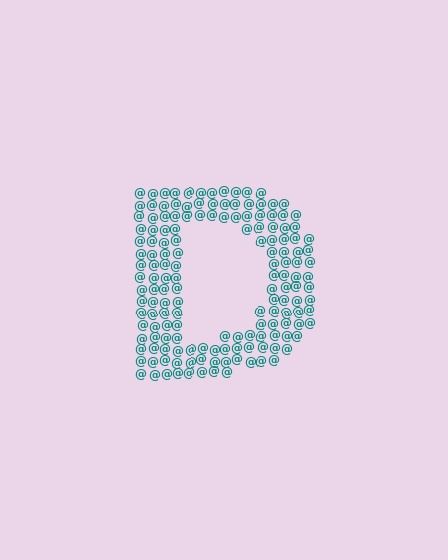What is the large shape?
The large shape is the letter D.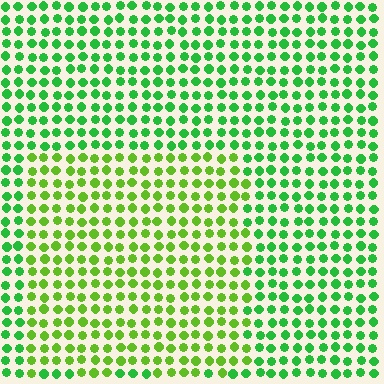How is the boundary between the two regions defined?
The boundary is defined purely by a slight shift in hue (about 32 degrees). Spacing, size, and orientation are identical on both sides.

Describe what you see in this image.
The image is filled with small green elements in a uniform arrangement. A rectangle-shaped region is visible where the elements are tinted to a slightly different hue, forming a subtle color boundary.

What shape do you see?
I see a rectangle.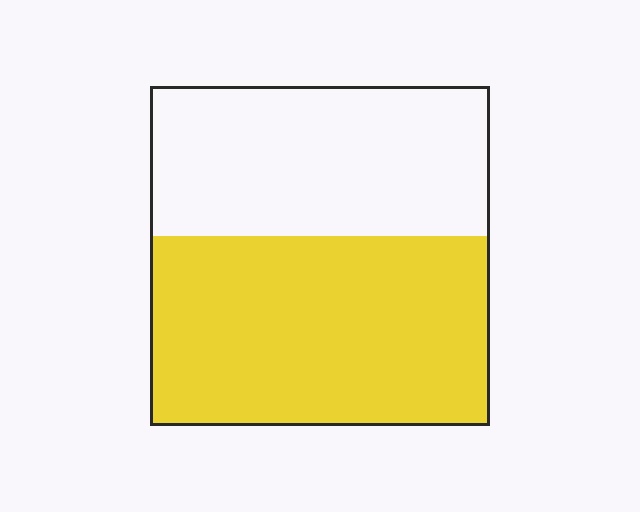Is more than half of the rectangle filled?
Yes.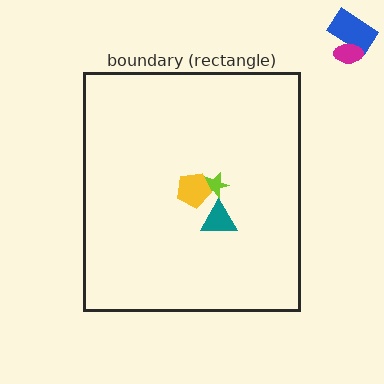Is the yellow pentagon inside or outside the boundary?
Inside.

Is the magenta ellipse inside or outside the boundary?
Outside.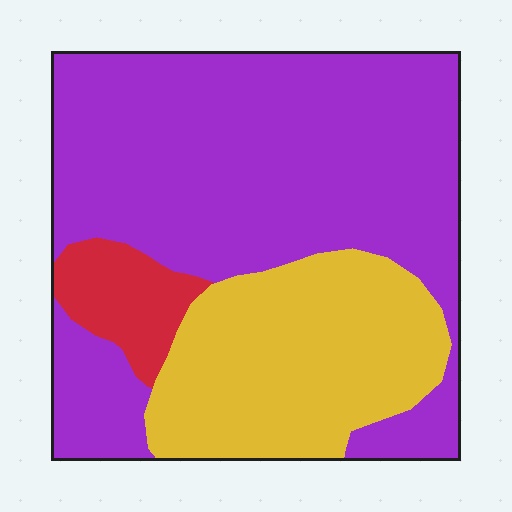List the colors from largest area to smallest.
From largest to smallest: purple, yellow, red.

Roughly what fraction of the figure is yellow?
Yellow covers 29% of the figure.